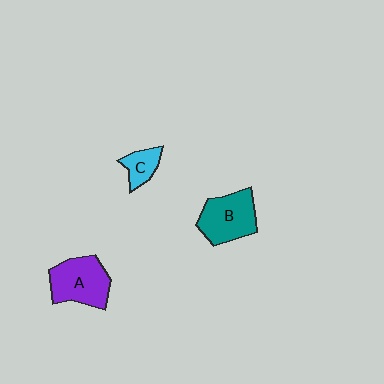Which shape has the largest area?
Shape A (purple).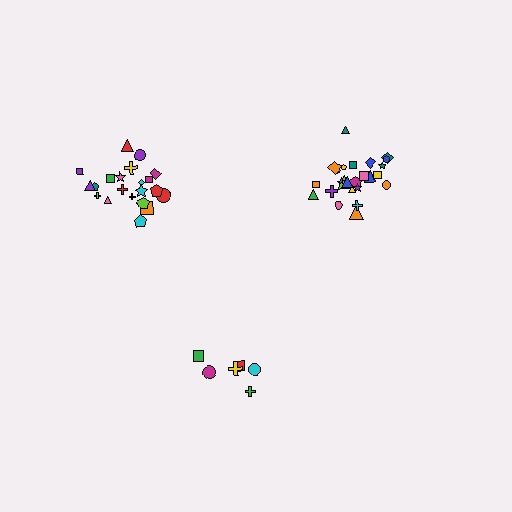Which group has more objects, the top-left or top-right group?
The top-right group.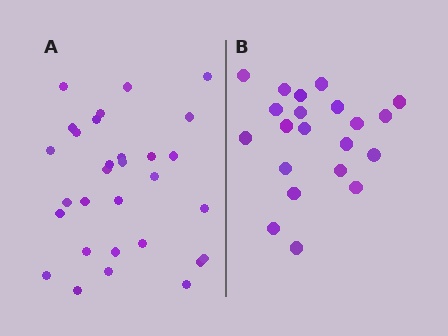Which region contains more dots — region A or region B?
Region A (the left region) has more dots.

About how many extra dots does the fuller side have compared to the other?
Region A has roughly 8 or so more dots than region B.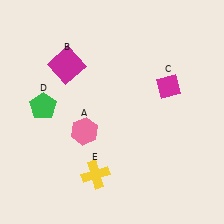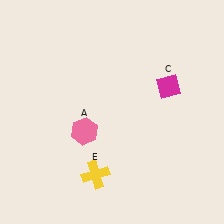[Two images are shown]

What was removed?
The magenta square (B), the green pentagon (D) were removed in Image 2.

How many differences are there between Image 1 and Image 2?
There are 2 differences between the two images.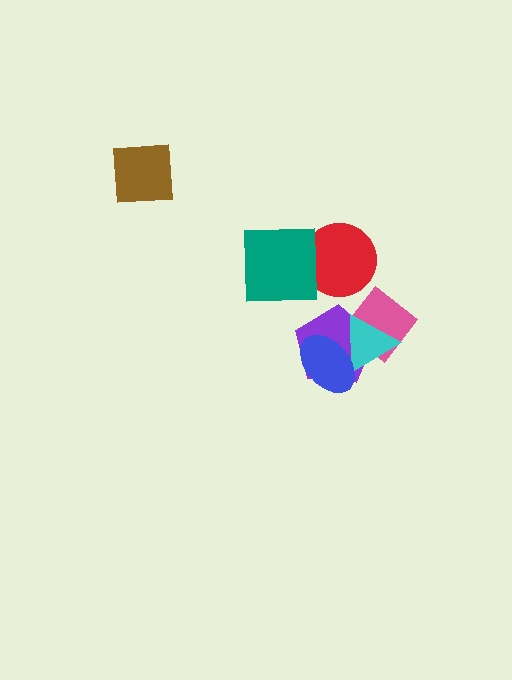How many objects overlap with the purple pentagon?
3 objects overlap with the purple pentagon.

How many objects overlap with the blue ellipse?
2 objects overlap with the blue ellipse.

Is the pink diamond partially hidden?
Yes, it is partially covered by another shape.